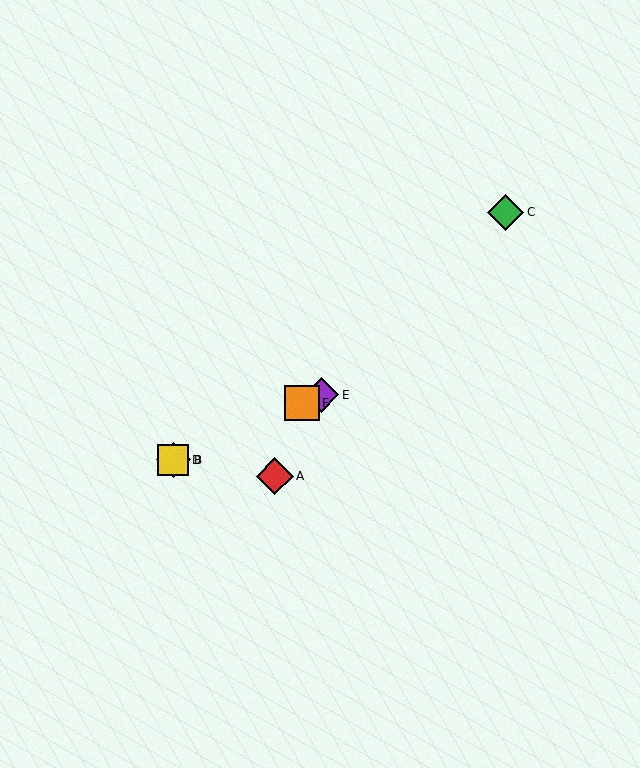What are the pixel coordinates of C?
Object C is at (505, 212).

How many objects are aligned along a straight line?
4 objects (B, D, E, F) are aligned along a straight line.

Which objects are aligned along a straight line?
Objects B, D, E, F are aligned along a straight line.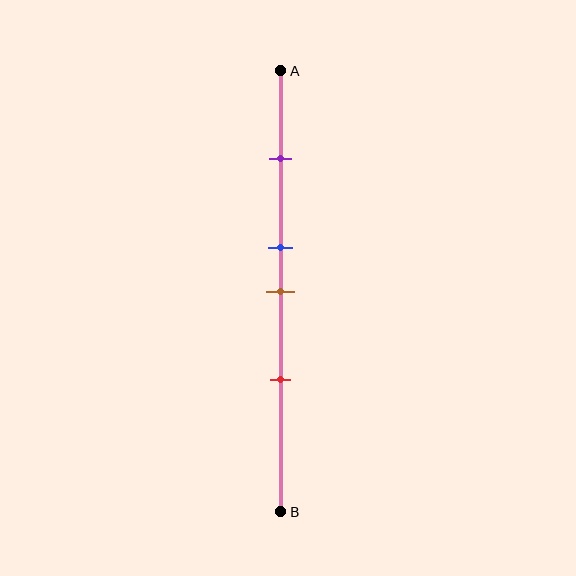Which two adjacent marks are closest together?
The blue and brown marks are the closest adjacent pair.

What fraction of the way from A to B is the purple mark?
The purple mark is approximately 20% (0.2) of the way from A to B.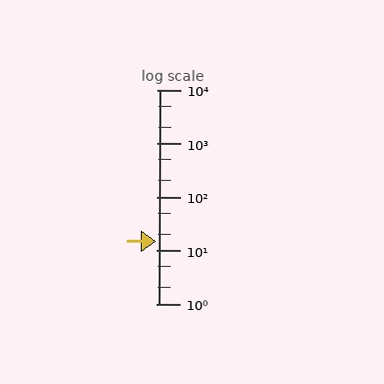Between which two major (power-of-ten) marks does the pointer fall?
The pointer is between 10 and 100.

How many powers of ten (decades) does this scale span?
The scale spans 4 decades, from 1 to 10000.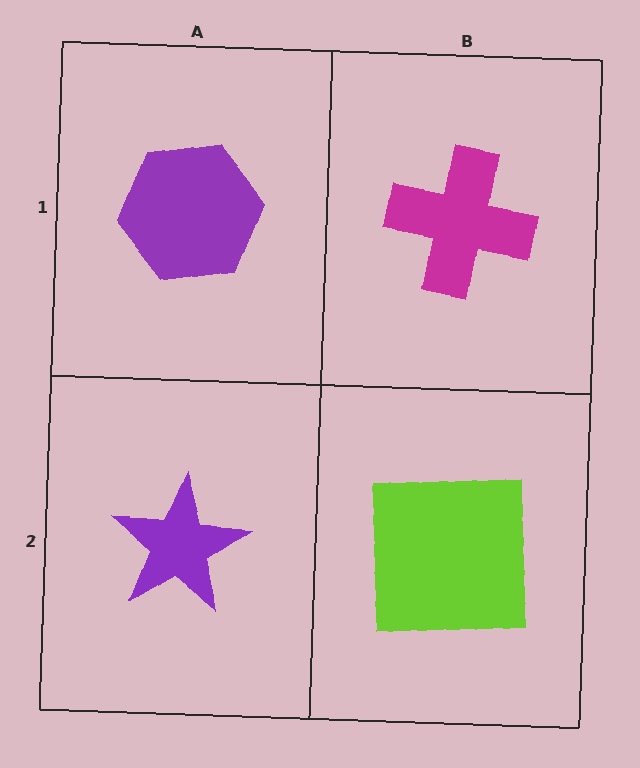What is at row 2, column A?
A purple star.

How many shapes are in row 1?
2 shapes.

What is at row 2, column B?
A lime square.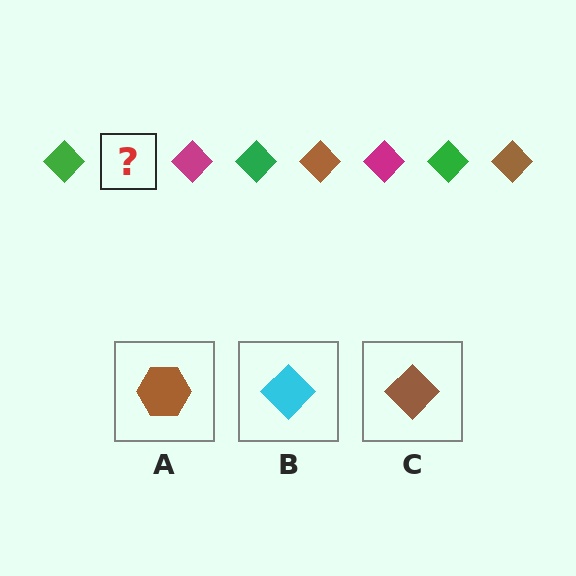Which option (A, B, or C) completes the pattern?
C.